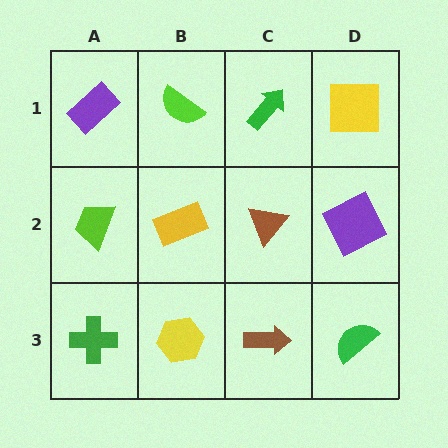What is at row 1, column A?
A purple rectangle.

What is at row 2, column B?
A yellow rectangle.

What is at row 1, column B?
A lime semicircle.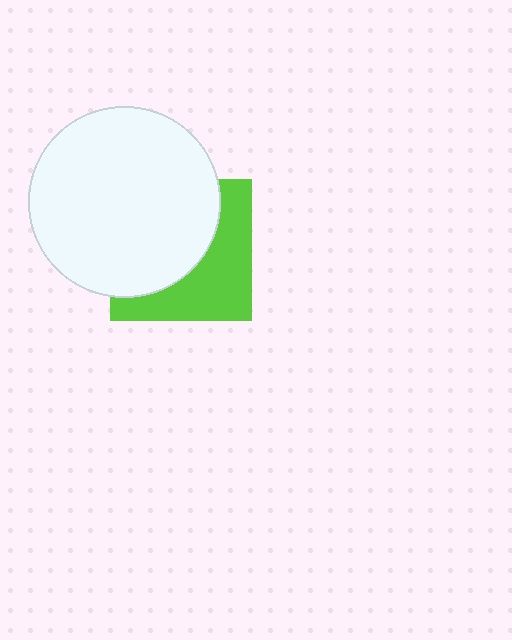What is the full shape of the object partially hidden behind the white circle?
The partially hidden object is a lime square.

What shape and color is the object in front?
The object in front is a white circle.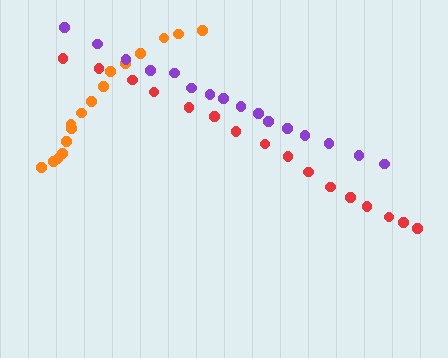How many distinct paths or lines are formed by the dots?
There are 3 distinct paths.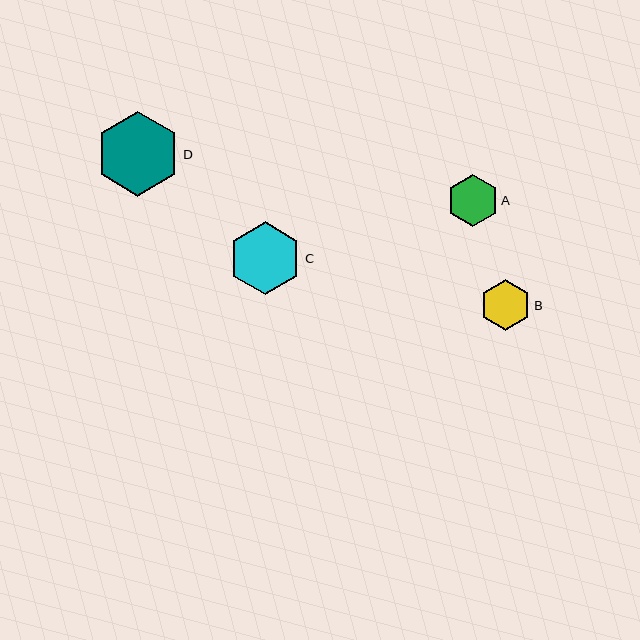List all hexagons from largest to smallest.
From largest to smallest: D, C, A, B.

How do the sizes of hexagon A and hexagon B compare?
Hexagon A and hexagon B are approximately the same size.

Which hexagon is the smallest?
Hexagon B is the smallest with a size of approximately 51 pixels.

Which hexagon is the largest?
Hexagon D is the largest with a size of approximately 84 pixels.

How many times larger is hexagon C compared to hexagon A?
Hexagon C is approximately 1.4 times the size of hexagon A.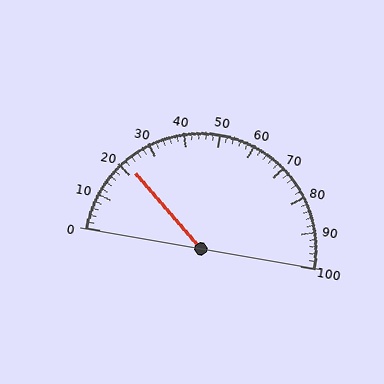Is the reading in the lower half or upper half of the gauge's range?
The reading is in the lower half of the range (0 to 100).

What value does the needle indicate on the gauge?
The needle indicates approximately 22.